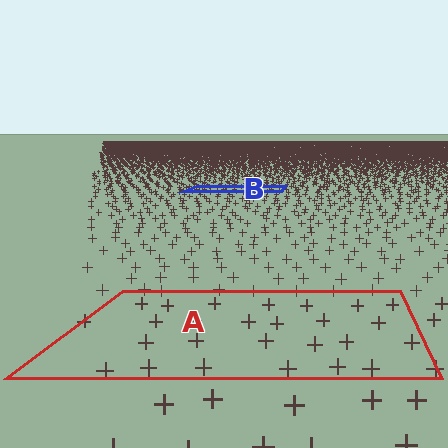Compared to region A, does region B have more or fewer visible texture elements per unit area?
Region B has more texture elements per unit area — they are packed more densely because it is farther away.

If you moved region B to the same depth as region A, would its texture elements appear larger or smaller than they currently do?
They would appear larger. At a closer depth, the same texture elements are projected at a bigger on-screen size.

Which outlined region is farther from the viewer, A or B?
Region B is farther from the viewer — the texture elements inside it appear smaller and more densely packed.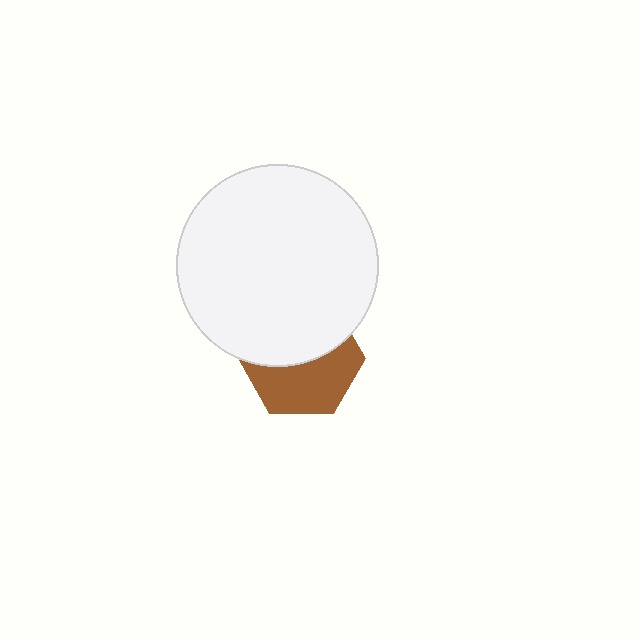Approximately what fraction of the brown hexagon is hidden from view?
Roughly 49% of the brown hexagon is hidden behind the white circle.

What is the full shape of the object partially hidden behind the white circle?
The partially hidden object is a brown hexagon.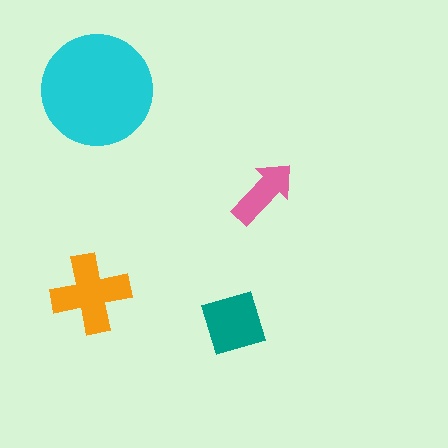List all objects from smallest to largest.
The pink arrow, the teal diamond, the orange cross, the cyan circle.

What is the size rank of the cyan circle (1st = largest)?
1st.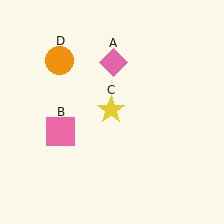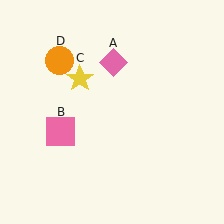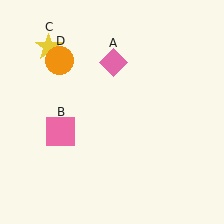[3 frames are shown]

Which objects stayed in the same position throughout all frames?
Pink diamond (object A) and pink square (object B) and orange circle (object D) remained stationary.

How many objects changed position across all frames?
1 object changed position: yellow star (object C).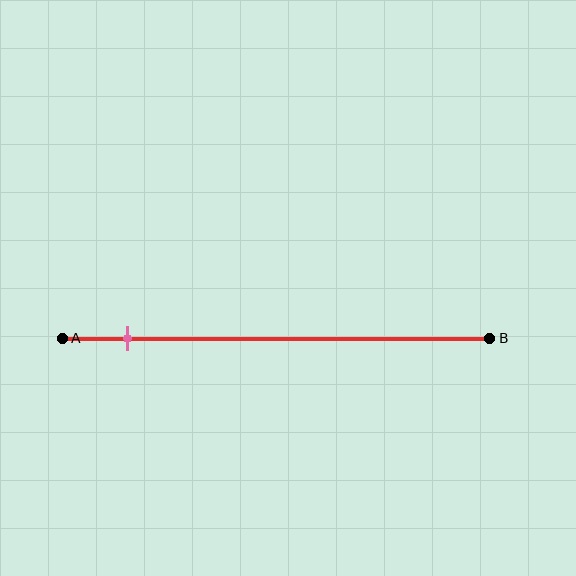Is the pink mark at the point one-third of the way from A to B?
No, the mark is at about 15% from A, not at the 33% one-third point.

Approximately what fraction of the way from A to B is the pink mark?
The pink mark is approximately 15% of the way from A to B.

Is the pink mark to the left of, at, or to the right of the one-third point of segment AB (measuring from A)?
The pink mark is to the left of the one-third point of segment AB.